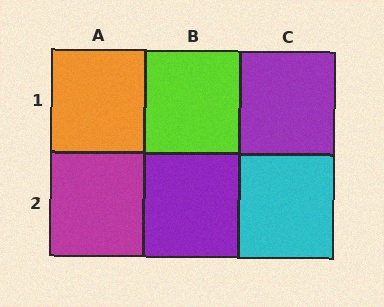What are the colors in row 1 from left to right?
Orange, lime, purple.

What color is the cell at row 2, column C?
Cyan.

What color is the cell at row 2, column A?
Magenta.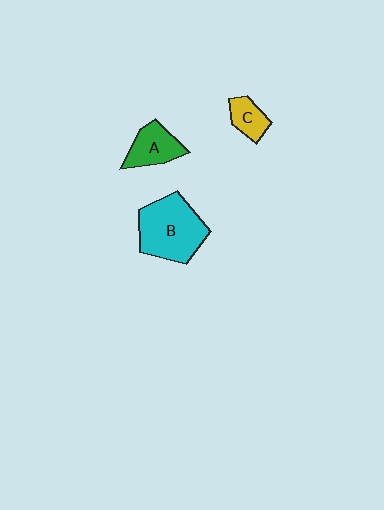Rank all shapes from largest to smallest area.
From largest to smallest: B (cyan), A (green), C (yellow).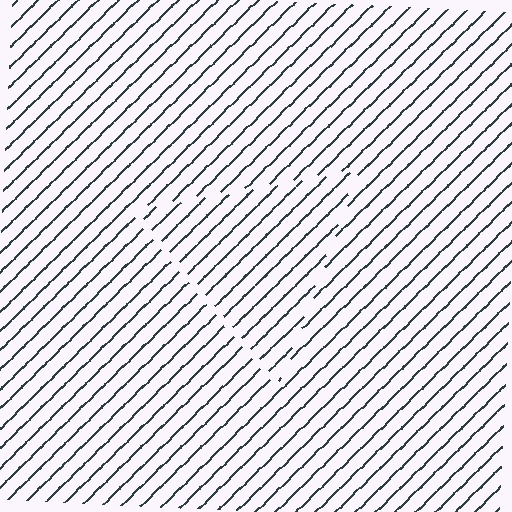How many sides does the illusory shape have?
3 sides — the line-ends trace a triangle.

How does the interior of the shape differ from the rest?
The interior of the shape contains the same grating, shifted by half a period — the contour is defined by the phase discontinuity where line-ends from the inner and outer gratings abut.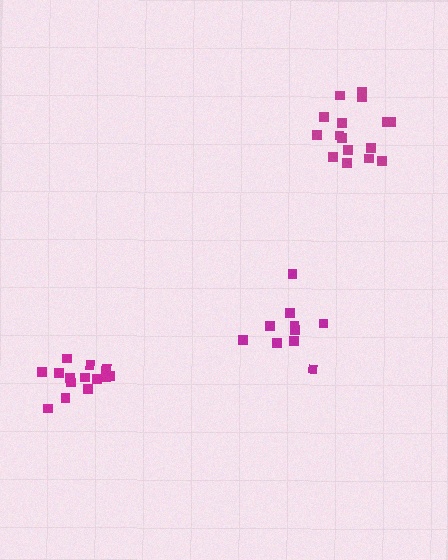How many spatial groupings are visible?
There are 3 spatial groupings.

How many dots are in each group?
Group 1: 10 dots, Group 2: 14 dots, Group 3: 16 dots (40 total).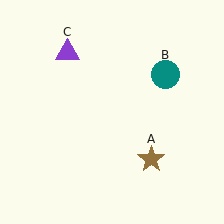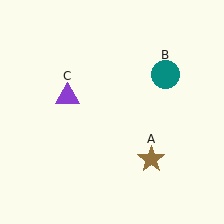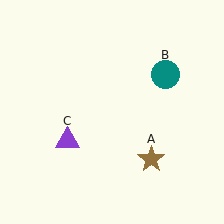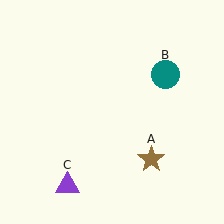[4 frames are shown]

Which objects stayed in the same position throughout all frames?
Brown star (object A) and teal circle (object B) remained stationary.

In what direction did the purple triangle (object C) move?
The purple triangle (object C) moved down.